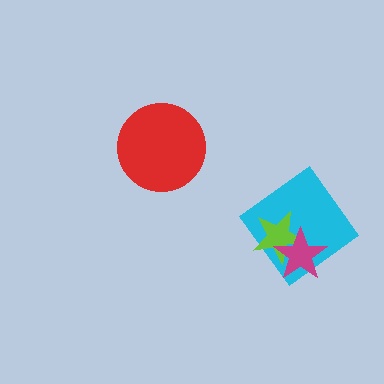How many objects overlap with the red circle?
0 objects overlap with the red circle.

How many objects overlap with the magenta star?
2 objects overlap with the magenta star.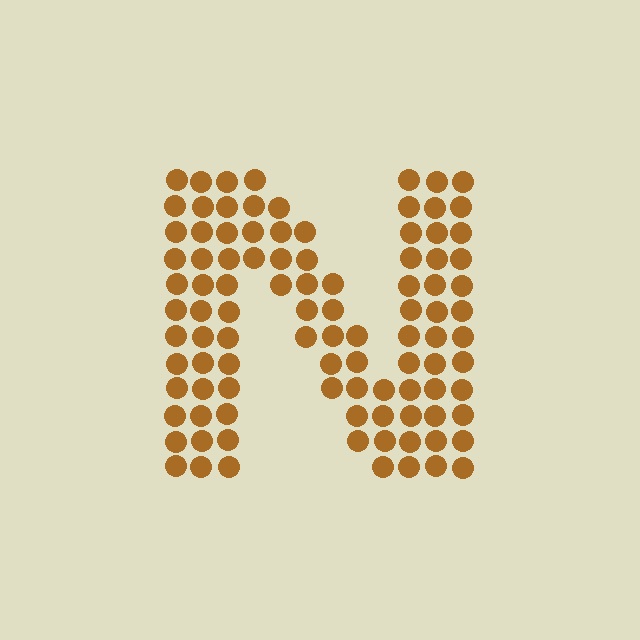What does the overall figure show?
The overall figure shows the letter N.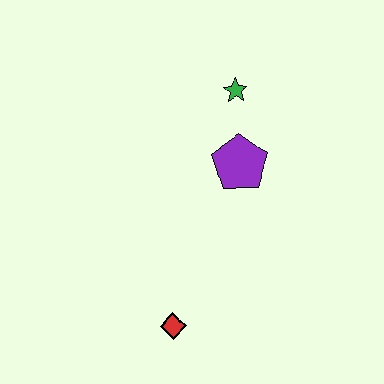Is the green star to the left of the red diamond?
No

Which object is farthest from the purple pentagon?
The red diamond is farthest from the purple pentagon.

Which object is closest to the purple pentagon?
The green star is closest to the purple pentagon.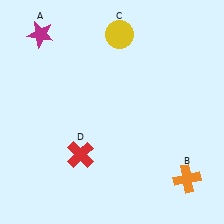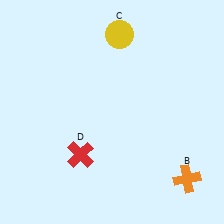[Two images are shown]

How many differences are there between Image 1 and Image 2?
There is 1 difference between the two images.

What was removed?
The magenta star (A) was removed in Image 2.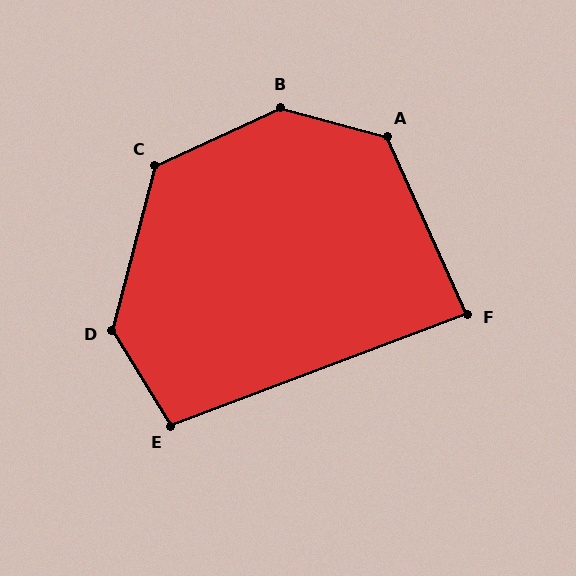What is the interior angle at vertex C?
Approximately 129 degrees (obtuse).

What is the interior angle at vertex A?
Approximately 130 degrees (obtuse).